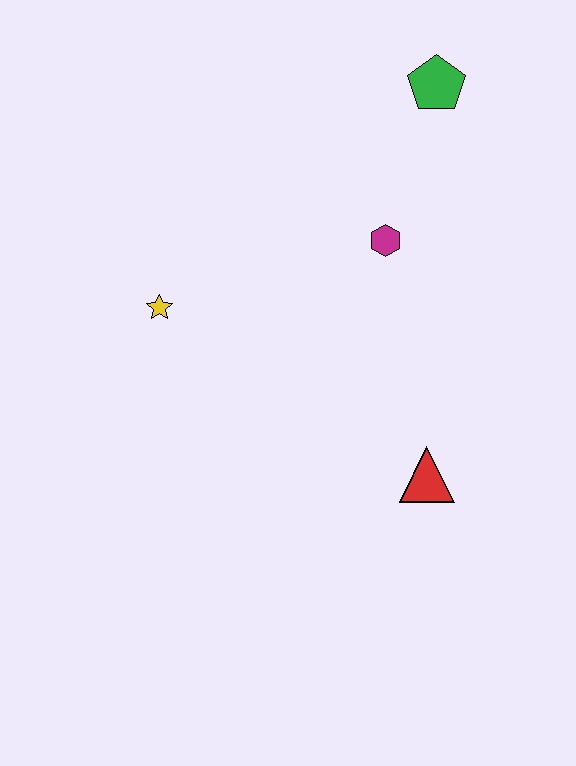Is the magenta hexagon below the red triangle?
No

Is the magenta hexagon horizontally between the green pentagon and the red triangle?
No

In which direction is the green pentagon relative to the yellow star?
The green pentagon is to the right of the yellow star.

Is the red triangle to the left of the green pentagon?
Yes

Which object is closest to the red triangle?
The magenta hexagon is closest to the red triangle.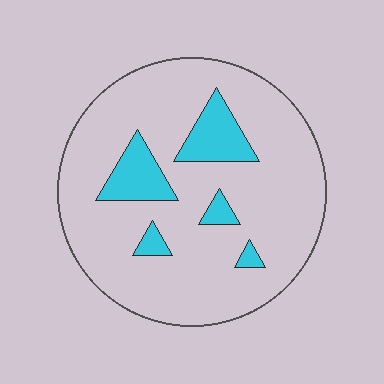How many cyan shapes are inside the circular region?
5.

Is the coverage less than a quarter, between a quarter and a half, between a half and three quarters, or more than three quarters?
Less than a quarter.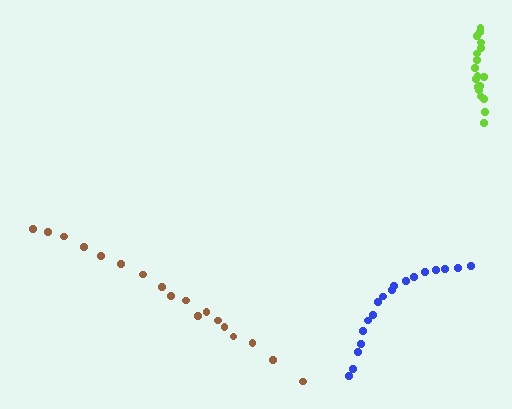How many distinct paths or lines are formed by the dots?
There are 3 distinct paths.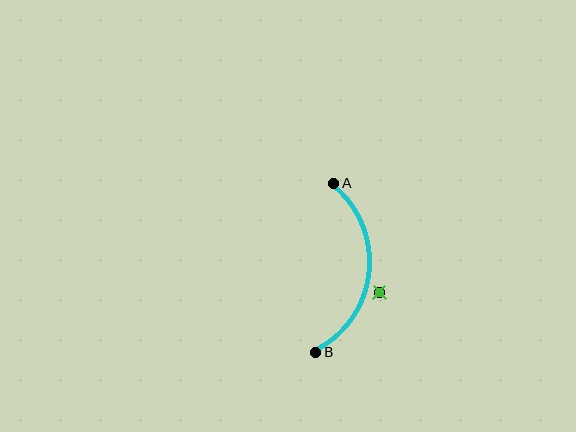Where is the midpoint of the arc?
The arc midpoint is the point on the curve farthest from the straight line joining A and B. It sits to the right of that line.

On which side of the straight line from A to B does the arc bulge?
The arc bulges to the right of the straight line connecting A and B.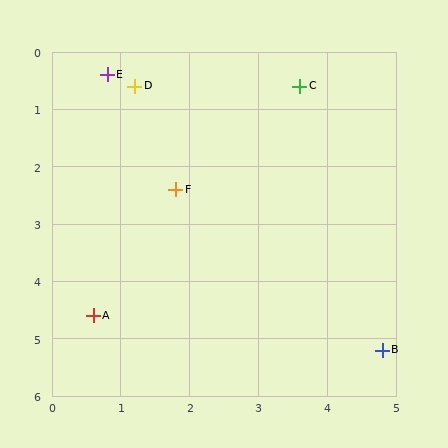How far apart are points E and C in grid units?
Points E and C are about 2.8 grid units apart.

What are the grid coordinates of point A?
Point A is at approximately (0.6, 4.6).